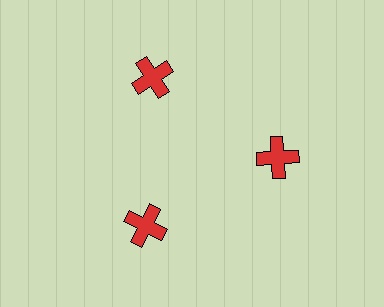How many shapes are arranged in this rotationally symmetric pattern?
There are 3 shapes, arranged in 3 groups of 1.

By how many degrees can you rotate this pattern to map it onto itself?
The pattern maps onto itself every 120 degrees of rotation.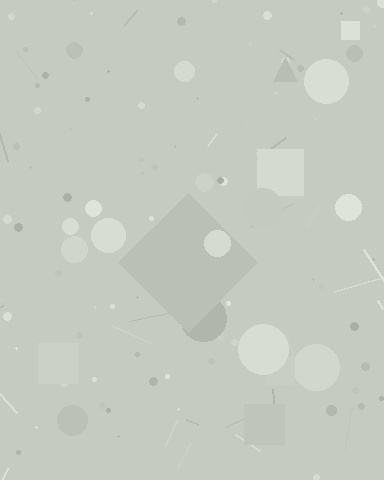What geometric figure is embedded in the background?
A diamond is embedded in the background.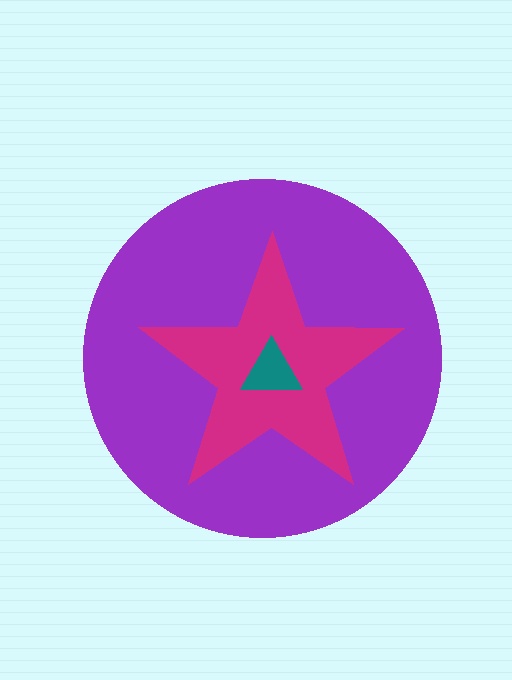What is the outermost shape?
The purple circle.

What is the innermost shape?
The teal triangle.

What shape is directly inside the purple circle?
The magenta star.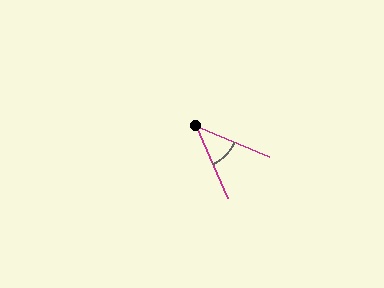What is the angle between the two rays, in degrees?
Approximately 43 degrees.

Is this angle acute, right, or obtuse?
It is acute.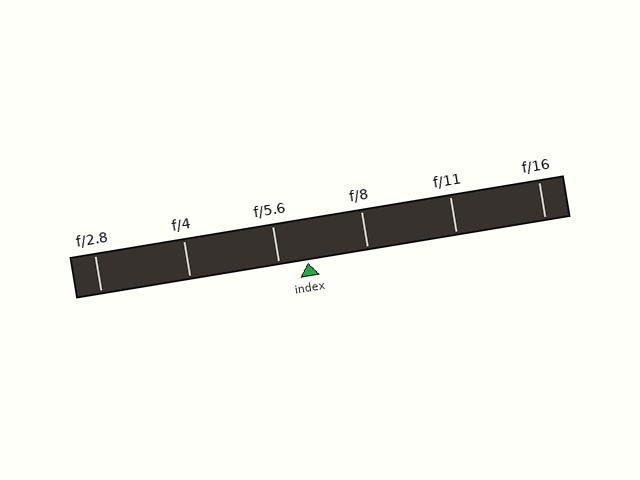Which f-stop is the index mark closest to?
The index mark is closest to f/5.6.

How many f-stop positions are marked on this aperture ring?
There are 6 f-stop positions marked.